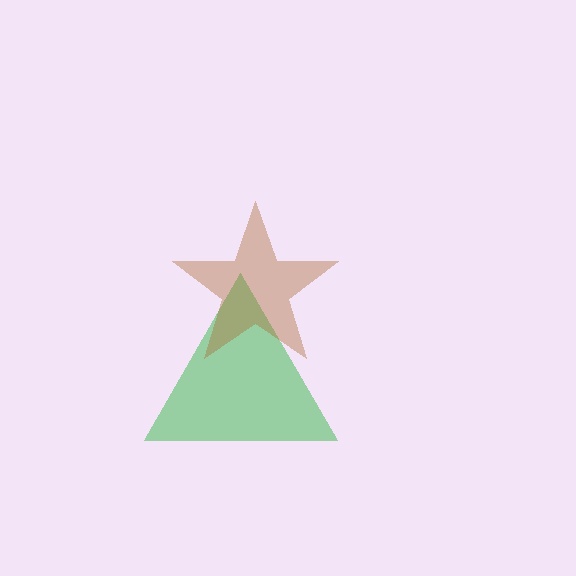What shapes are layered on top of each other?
The layered shapes are: a green triangle, a brown star.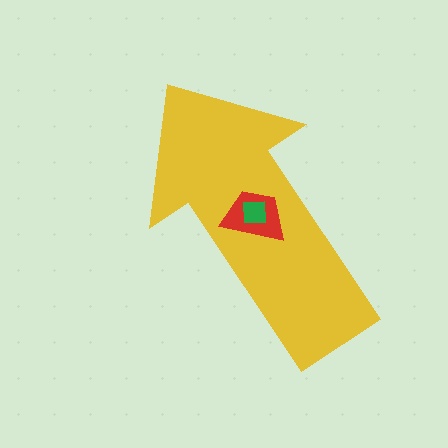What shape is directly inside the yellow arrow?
The red trapezoid.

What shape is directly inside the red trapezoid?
The green square.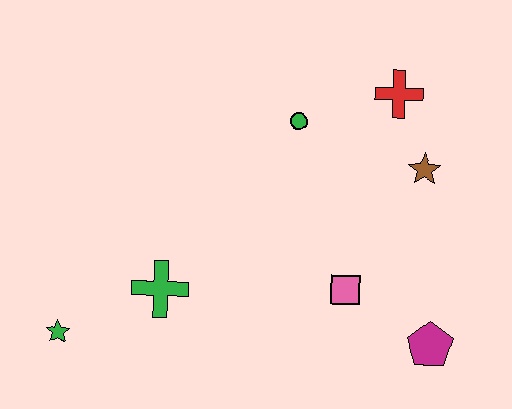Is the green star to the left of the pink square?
Yes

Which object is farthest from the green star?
The red cross is farthest from the green star.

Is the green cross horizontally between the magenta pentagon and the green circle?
No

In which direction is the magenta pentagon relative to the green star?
The magenta pentagon is to the right of the green star.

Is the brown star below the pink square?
No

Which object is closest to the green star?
The green cross is closest to the green star.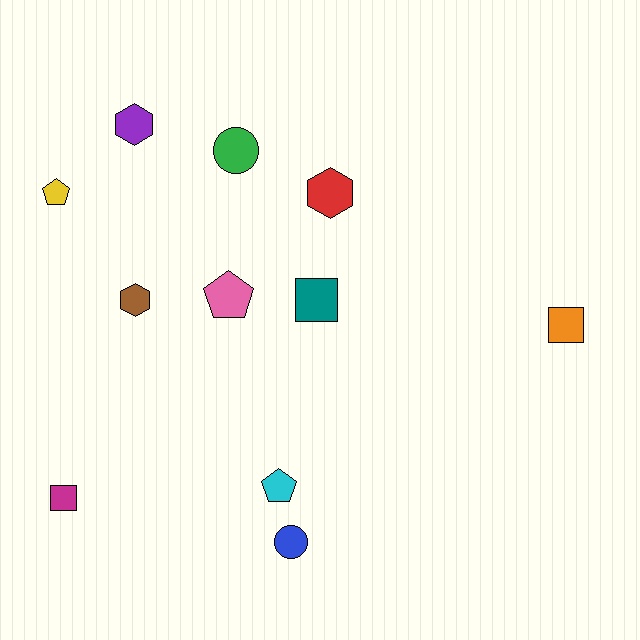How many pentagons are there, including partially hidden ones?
There are 3 pentagons.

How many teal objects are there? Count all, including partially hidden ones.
There is 1 teal object.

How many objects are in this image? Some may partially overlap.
There are 11 objects.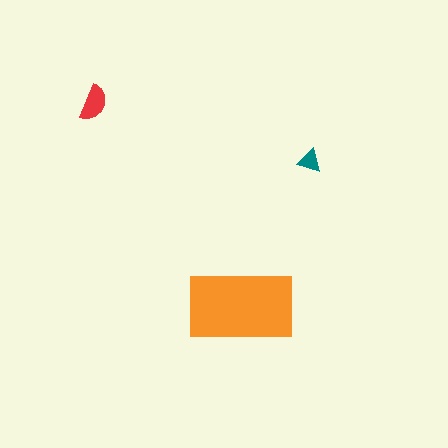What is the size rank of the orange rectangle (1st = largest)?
1st.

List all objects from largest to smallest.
The orange rectangle, the red semicircle, the teal triangle.